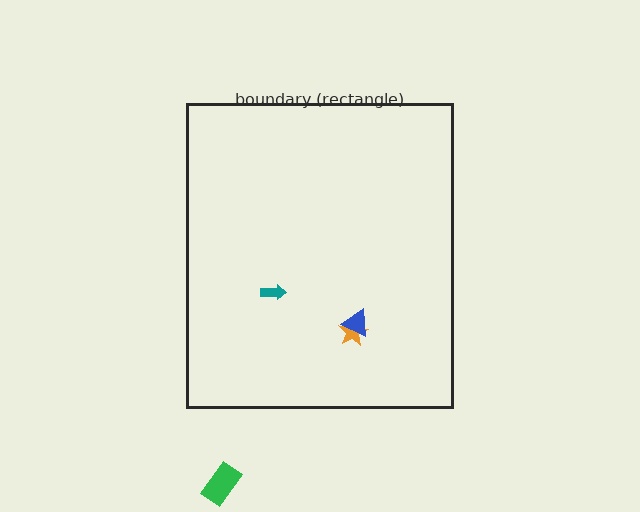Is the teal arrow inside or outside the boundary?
Inside.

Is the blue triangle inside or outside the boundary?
Inside.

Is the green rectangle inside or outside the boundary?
Outside.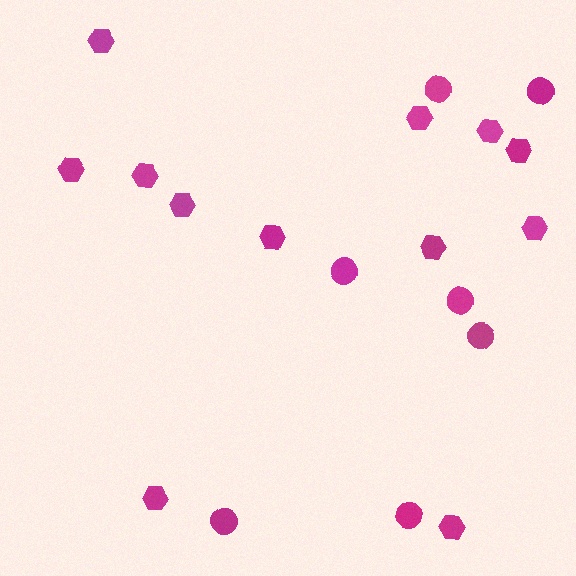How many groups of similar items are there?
There are 2 groups: one group of circles (7) and one group of hexagons (12).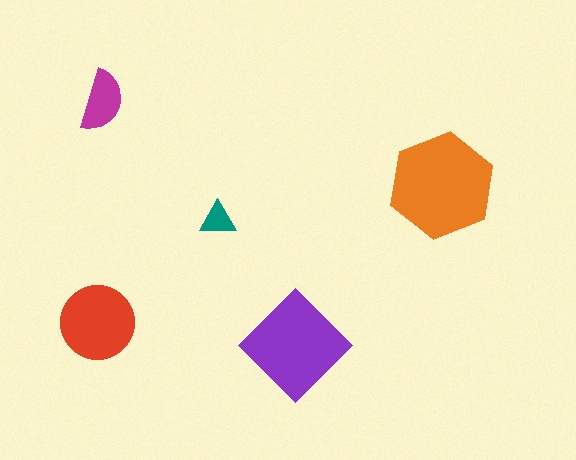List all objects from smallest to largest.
The teal triangle, the magenta semicircle, the red circle, the purple diamond, the orange hexagon.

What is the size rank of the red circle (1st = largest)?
3rd.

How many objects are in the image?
There are 5 objects in the image.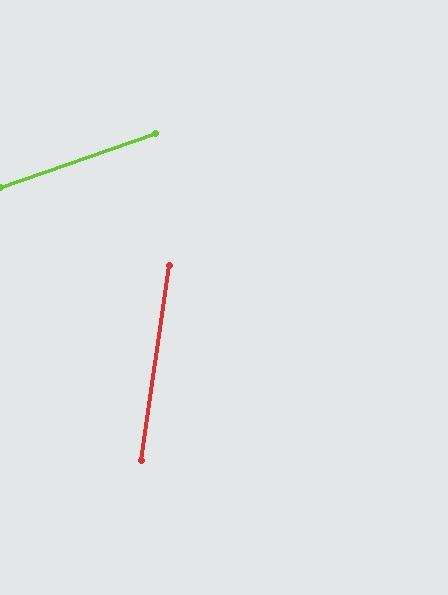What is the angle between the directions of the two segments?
Approximately 63 degrees.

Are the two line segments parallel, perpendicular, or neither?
Neither parallel nor perpendicular — they differ by about 63°.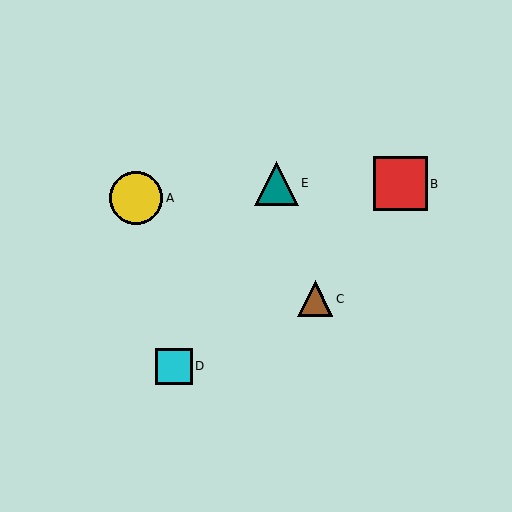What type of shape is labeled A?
Shape A is a yellow circle.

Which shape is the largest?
The red square (labeled B) is the largest.